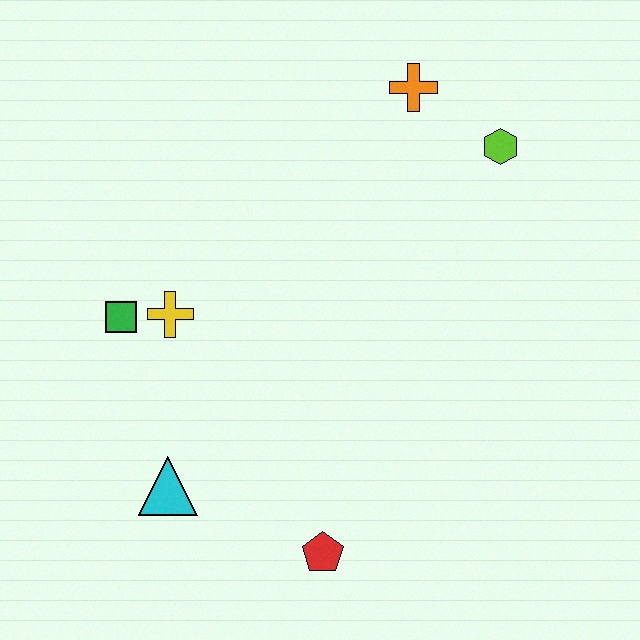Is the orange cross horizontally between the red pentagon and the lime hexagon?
Yes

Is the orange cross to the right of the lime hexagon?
No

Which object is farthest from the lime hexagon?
The cyan triangle is farthest from the lime hexagon.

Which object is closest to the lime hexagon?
The orange cross is closest to the lime hexagon.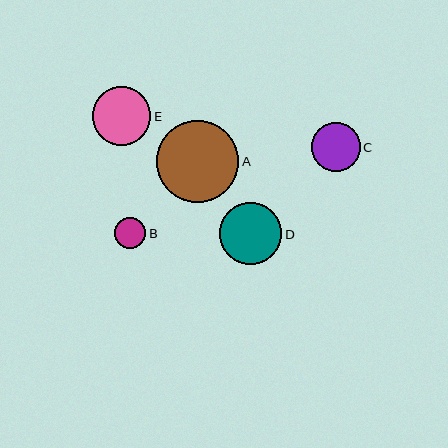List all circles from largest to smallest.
From largest to smallest: A, D, E, C, B.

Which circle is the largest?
Circle A is the largest with a size of approximately 82 pixels.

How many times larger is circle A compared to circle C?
Circle A is approximately 1.7 times the size of circle C.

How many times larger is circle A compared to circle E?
Circle A is approximately 1.4 times the size of circle E.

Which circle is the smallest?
Circle B is the smallest with a size of approximately 31 pixels.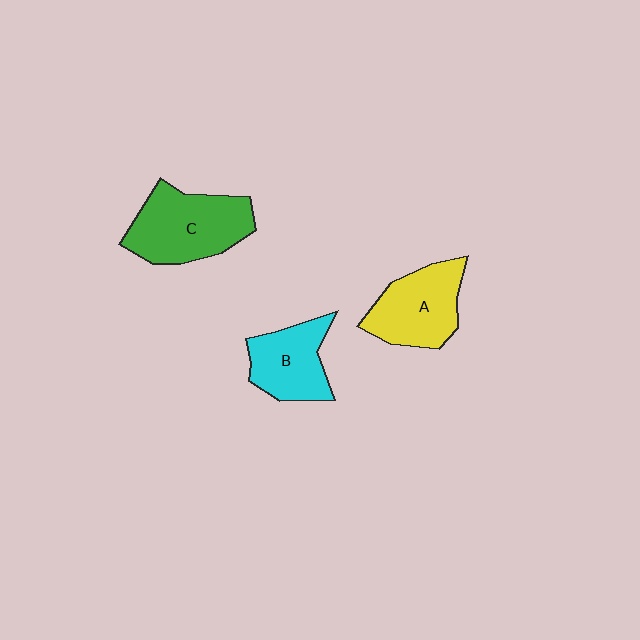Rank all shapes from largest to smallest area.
From largest to smallest: C (green), A (yellow), B (cyan).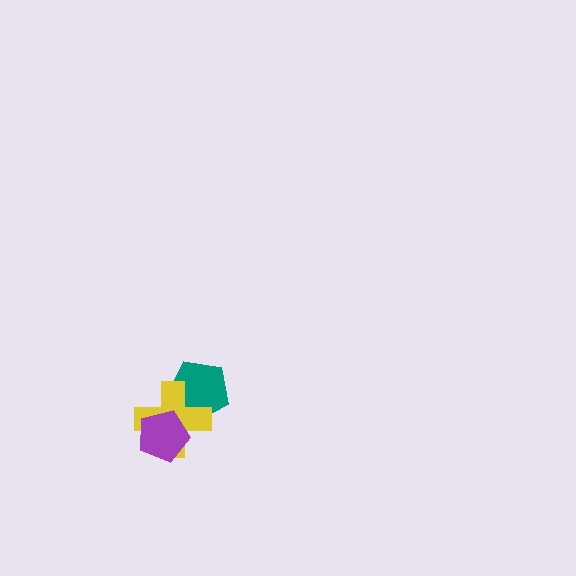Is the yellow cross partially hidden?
Yes, it is partially covered by another shape.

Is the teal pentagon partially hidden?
Yes, it is partially covered by another shape.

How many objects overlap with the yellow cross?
2 objects overlap with the yellow cross.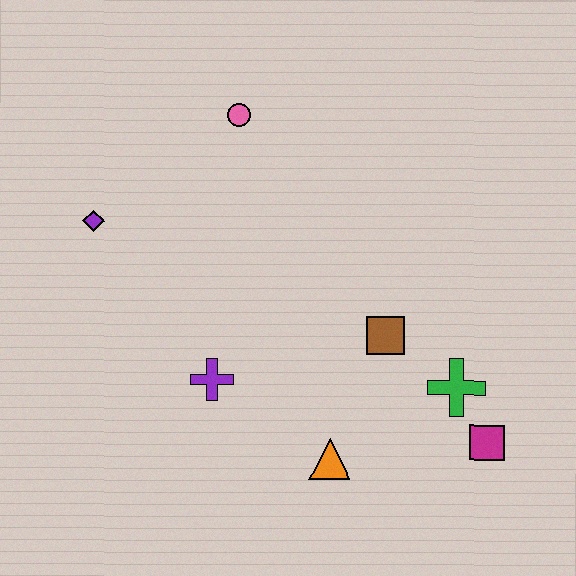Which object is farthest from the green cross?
The purple diamond is farthest from the green cross.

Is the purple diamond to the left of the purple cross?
Yes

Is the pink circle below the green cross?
No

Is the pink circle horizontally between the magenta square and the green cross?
No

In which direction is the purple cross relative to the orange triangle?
The purple cross is to the left of the orange triangle.